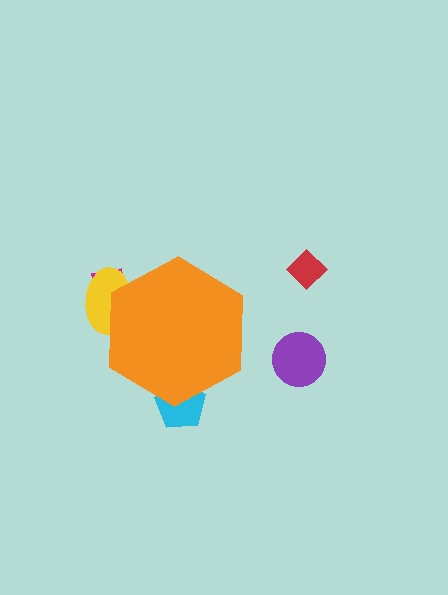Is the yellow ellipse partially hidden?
Yes, the yellow ellipse is partially hidden behind the orange hexagon.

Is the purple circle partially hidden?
No, the purple circle is fully visible.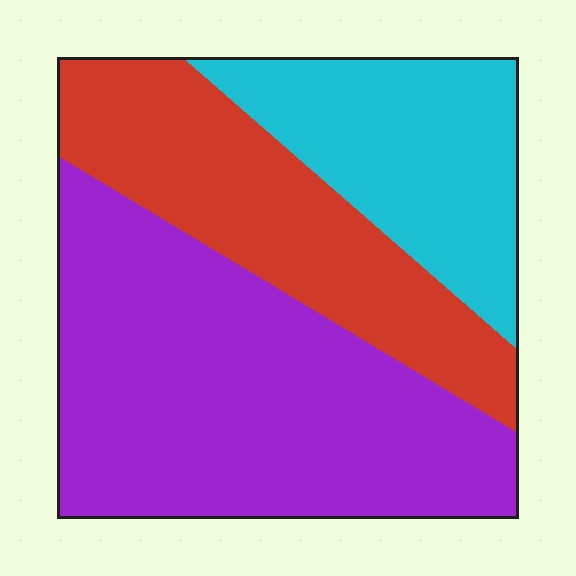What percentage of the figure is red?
Red covers about 30% of the figure.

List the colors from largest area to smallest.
From largest to smallest: purple, red, cyan.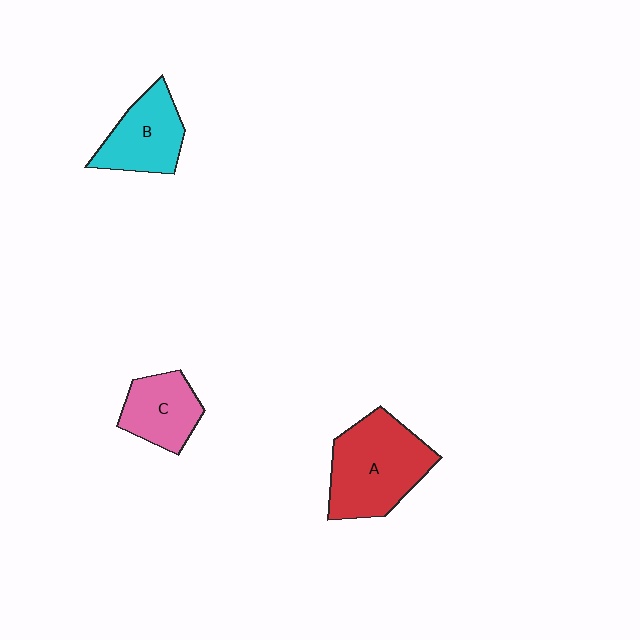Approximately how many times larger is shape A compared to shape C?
Approximately 1.7 times.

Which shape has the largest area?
Shape A (red).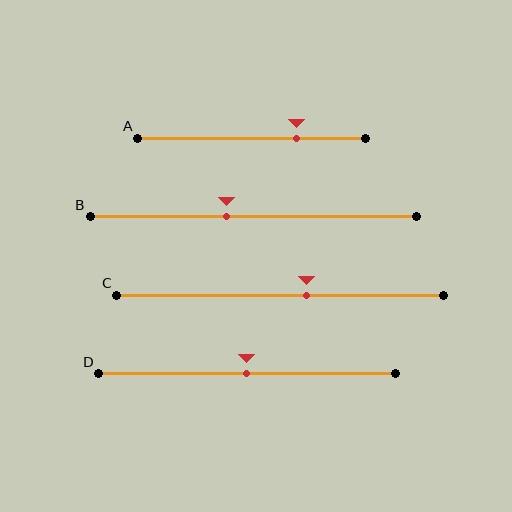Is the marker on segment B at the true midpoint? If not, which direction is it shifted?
No, the marker on segment B is shifted to the left by about 8% of the segment length.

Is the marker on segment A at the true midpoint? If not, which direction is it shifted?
No, the marker on segment A is shifted to the right by about 20% of the segment length.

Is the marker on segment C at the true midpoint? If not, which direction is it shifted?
No, the marker on segment C is shifted to the right by about 8% of the segment length.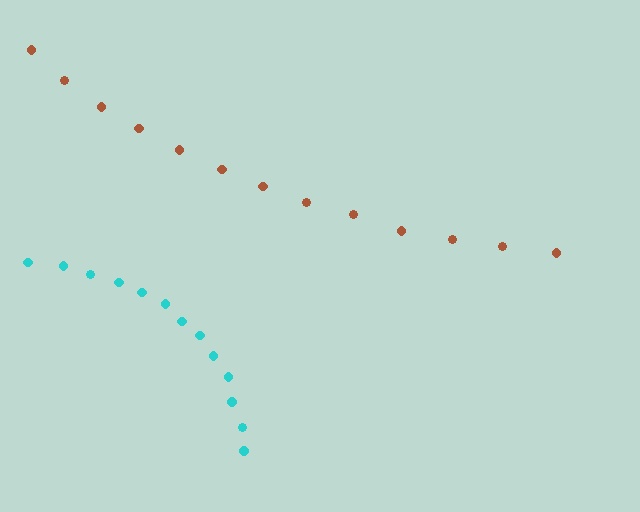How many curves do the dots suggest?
There are 2 distinct paths.